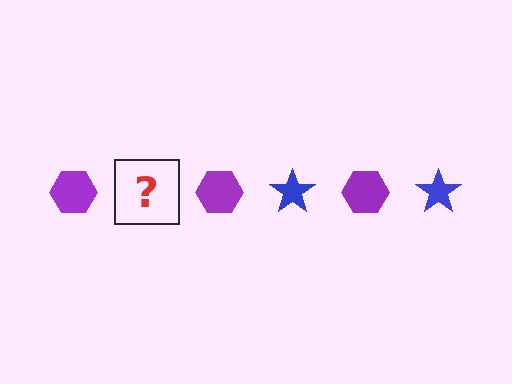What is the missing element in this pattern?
The missing element is a blue star.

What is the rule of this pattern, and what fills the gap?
The rule is that the pattern alternates between purple hexagon and blue star. The gap should be filled with a blue star.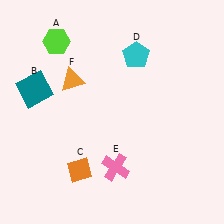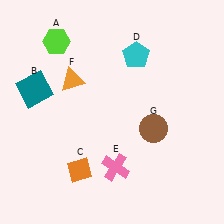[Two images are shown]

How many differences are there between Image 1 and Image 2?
There is 1 difference between the two images.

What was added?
A brown circle (G) was added in Image 2.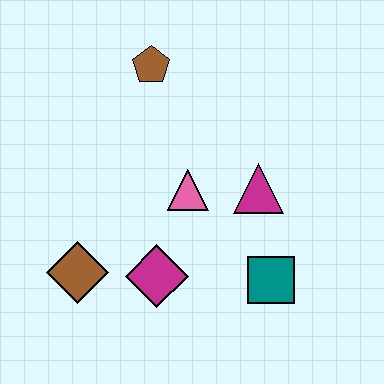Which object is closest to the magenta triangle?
The pink triangle is closest to the magenta triangle.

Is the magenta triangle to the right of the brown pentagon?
Yes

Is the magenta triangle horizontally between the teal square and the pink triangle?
Yes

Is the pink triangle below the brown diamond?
No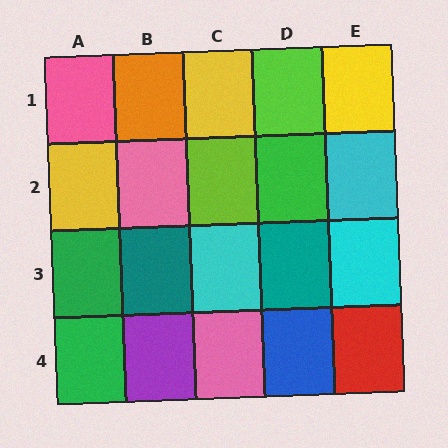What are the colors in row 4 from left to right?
Green, purple, pink, blue, red.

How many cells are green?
3 cells are green.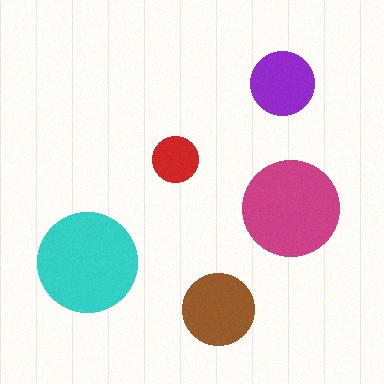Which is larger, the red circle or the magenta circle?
The magenta one.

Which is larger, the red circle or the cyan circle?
The cyan one.